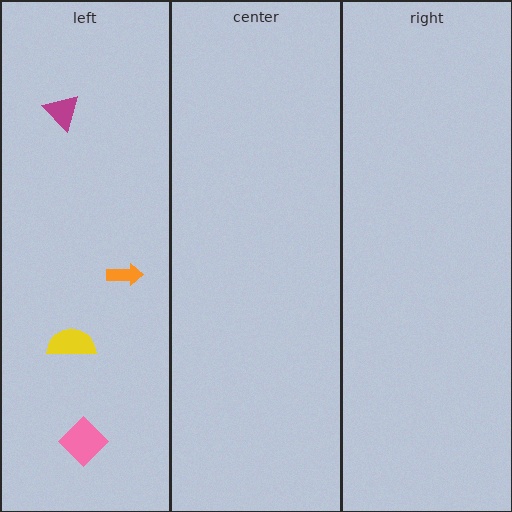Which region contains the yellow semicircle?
The left region.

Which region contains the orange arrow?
The left region.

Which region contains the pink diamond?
The left region.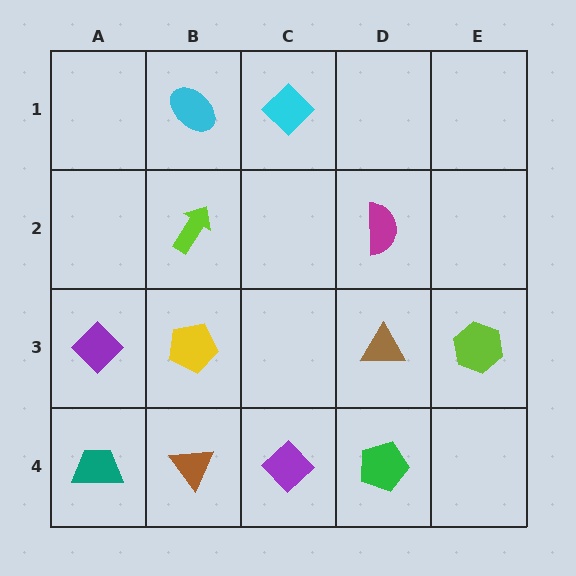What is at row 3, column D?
A brown triangle.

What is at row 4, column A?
A teal trapezoid.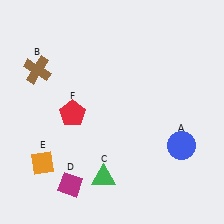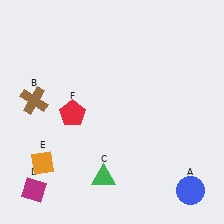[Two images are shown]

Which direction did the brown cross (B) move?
The brown cross (B) moved down.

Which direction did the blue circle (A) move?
The blue circle (A) moved down.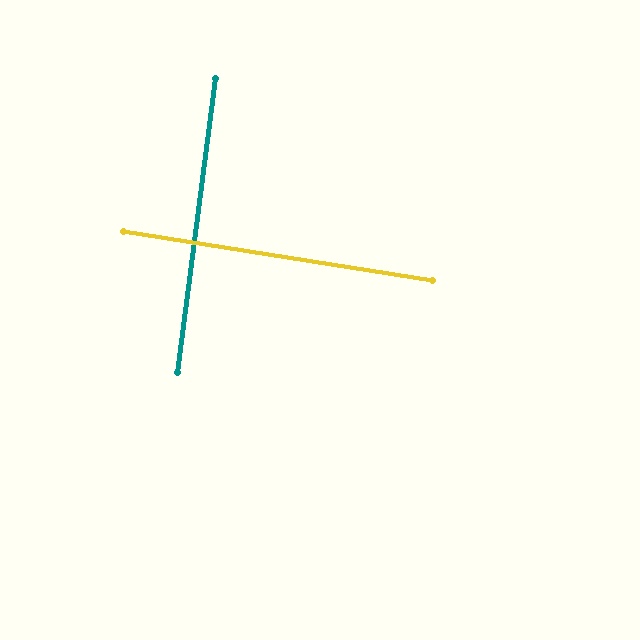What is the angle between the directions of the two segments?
Approximately 88 degrees.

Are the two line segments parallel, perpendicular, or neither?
Perpendicular — they meet at approximately 88°.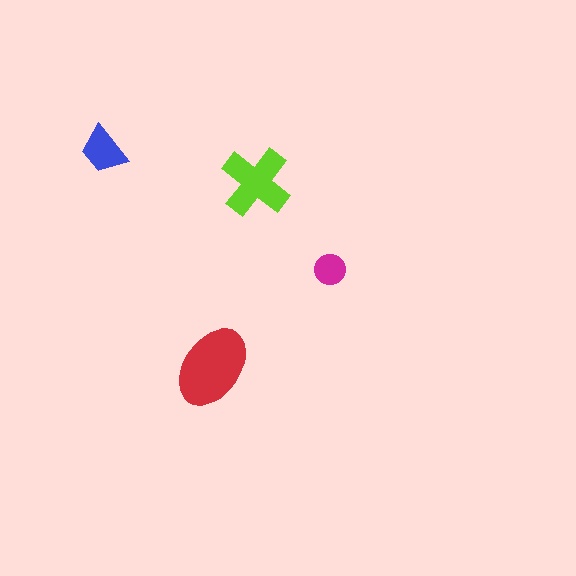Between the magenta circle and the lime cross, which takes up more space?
The lime cross.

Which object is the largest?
The red ellipse.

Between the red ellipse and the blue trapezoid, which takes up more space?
The red ellipse.